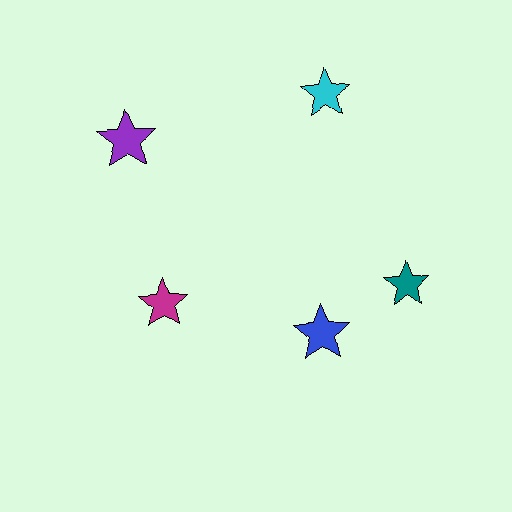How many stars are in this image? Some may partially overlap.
There are 5 stars.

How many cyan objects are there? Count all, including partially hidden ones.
There is 1 cyan object.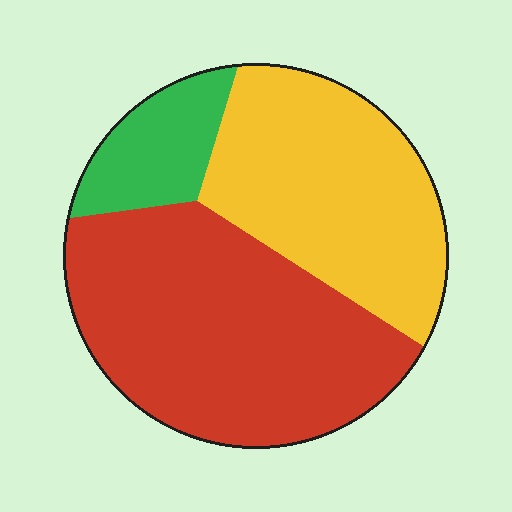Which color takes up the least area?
Green, at roughly 15%.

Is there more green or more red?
Red.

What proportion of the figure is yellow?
Yellow covers roughly 35% of the figure.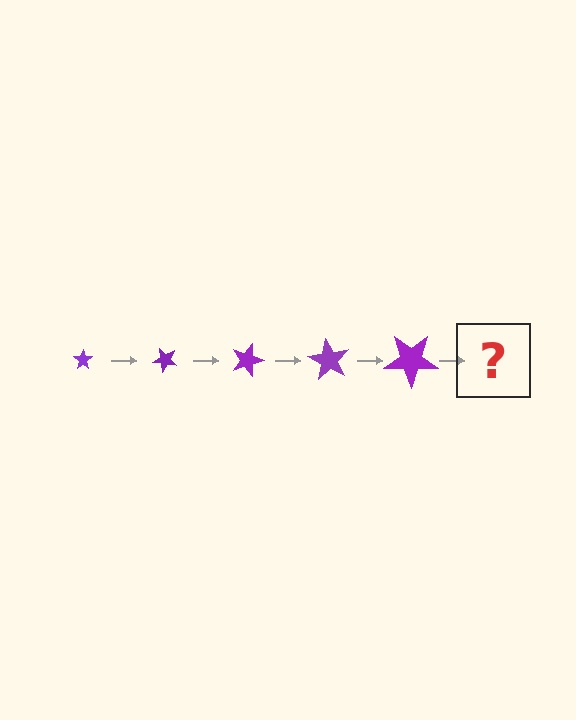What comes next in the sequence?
The next element should be a star, larger than the previous one and rotated 225 degrees from the start.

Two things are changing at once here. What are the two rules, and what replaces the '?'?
The two rules are that the star grows larger each step and it rotates 45 degrees each step. The '?' should be a star, larger than the previous one and rotated 225 degrees from the start.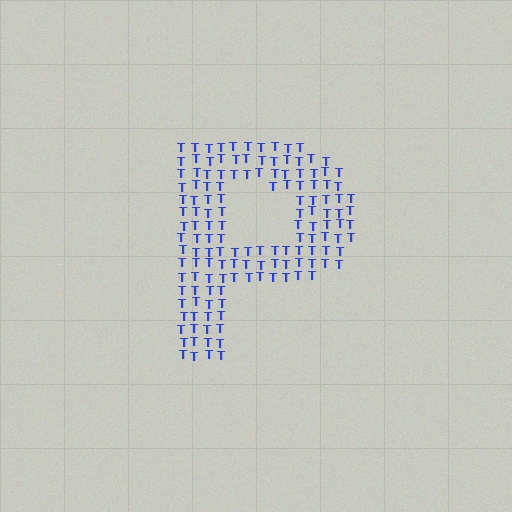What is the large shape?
The large shape is the letter P.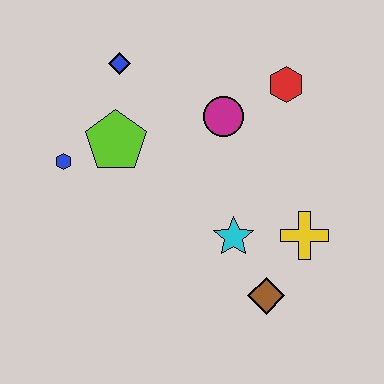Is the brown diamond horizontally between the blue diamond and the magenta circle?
No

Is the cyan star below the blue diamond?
Yes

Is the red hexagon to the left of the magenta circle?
No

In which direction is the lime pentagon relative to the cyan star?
The lime pentagon is to the left of the cyan star.